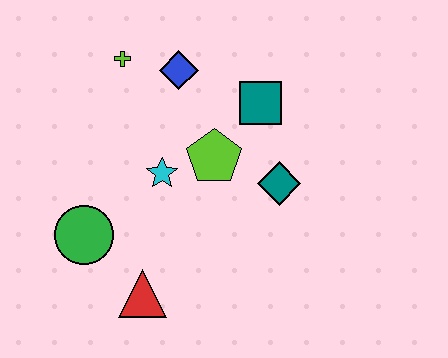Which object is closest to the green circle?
The red triangle is closest to the green circle.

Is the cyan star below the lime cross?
Yes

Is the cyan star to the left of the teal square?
Yes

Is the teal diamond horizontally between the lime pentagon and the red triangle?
No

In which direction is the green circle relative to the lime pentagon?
The green circle is to the left of the lime pentagon.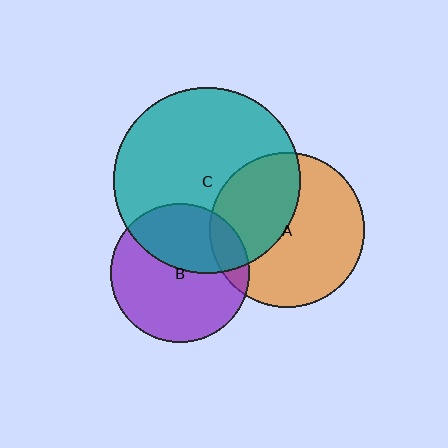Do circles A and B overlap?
Yes.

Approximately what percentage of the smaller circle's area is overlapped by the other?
Approximately 15%.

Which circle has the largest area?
Circle C (teal).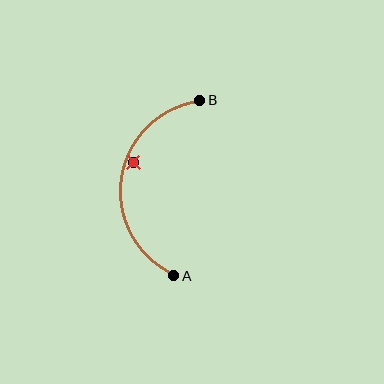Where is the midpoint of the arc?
The arc midpoint is the point on the curve farthest from the straight line joining A and B. It sits to the left of that line.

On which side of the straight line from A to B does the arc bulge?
The arc bulges to the left of the straight line connecting A and B.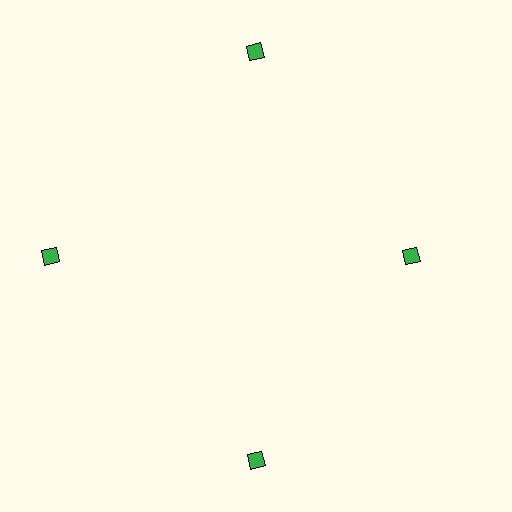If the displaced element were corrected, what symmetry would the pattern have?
It would have 4-fold rotational symmetry — the pattern would map onto itself every 90 degrees.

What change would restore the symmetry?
The symmetry would be restored by moving it outward, back onto the ring so that all 4 diamonds sit at equal angles and equal distance from the center.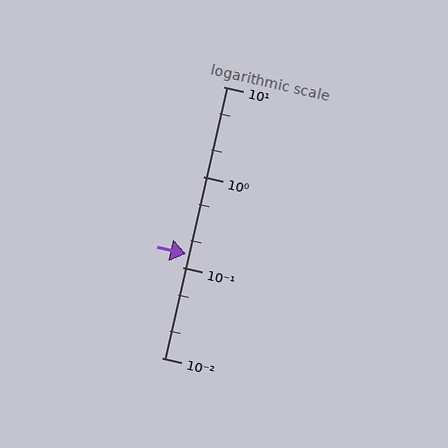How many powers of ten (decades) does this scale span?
The scale spans 3 decades, from 0.01 to 10.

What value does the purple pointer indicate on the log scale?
The pointer indicates approximately 0.14.